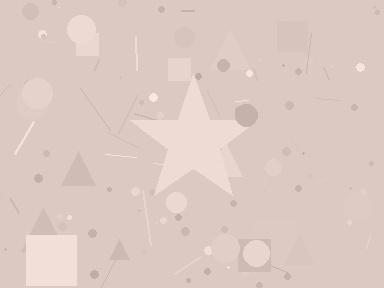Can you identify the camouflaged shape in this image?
The camouflaged shape is a star.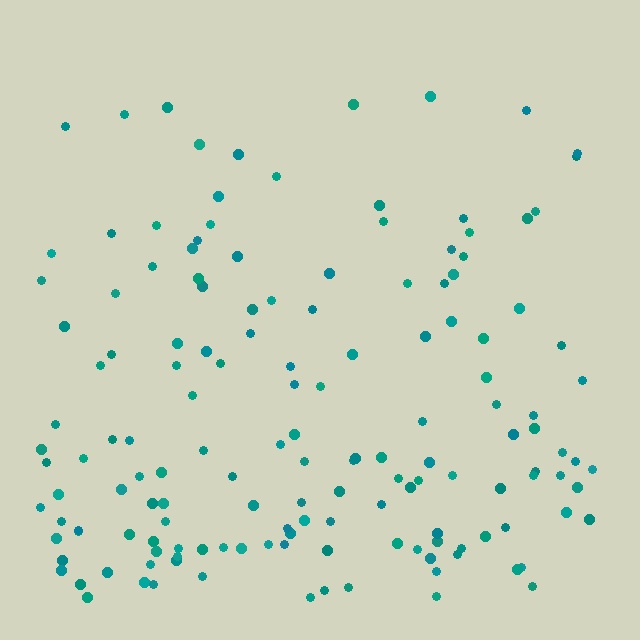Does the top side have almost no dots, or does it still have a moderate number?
Still a moderate number, just noticeably fewer than the bottom.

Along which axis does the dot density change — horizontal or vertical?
Vertical.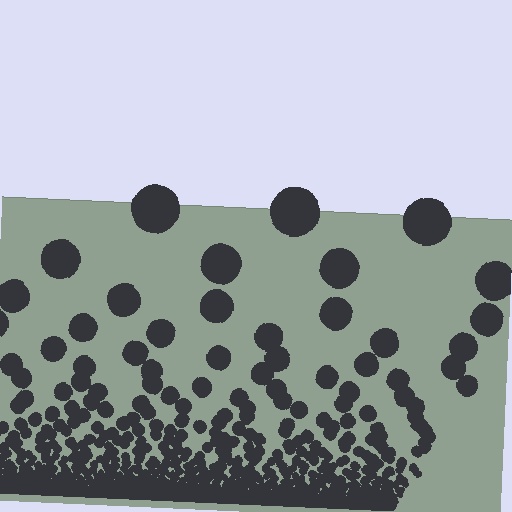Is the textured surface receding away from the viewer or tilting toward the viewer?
The surface appears to tilt toward the viewer. Texture elements get larger and sparser toward the top.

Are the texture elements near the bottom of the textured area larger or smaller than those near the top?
Smaller. The gradient is inverted — elements near the bottom are smaller and denser.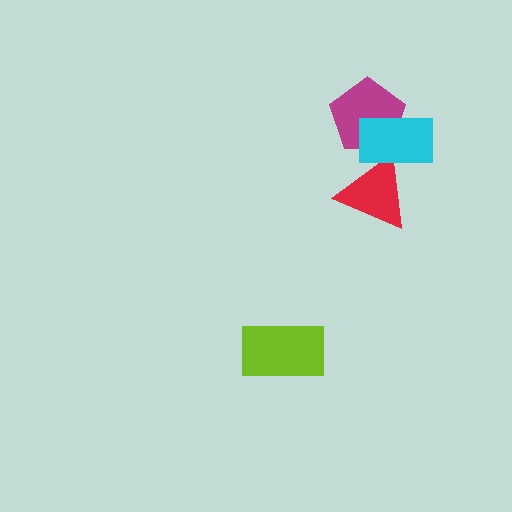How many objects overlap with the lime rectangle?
0 objects overlap with the lime rectangle.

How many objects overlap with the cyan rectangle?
2 objects overlap with the cyan rectangle.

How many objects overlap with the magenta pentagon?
1 object overlaps with the magenta pentagon.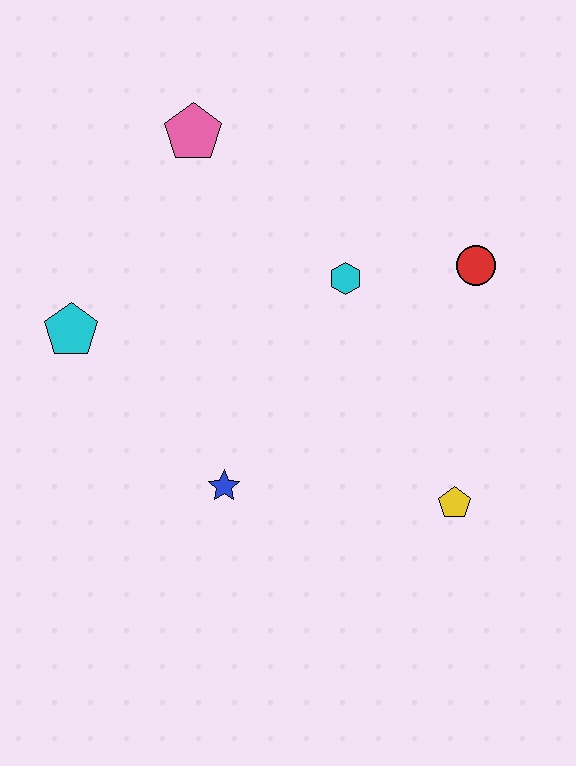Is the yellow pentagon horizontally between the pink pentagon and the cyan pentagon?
No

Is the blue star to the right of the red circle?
No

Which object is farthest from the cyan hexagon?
The cyan pentagon is farthest from the cyan hexagon.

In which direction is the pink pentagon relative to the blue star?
The pink pentagon is above the blue star.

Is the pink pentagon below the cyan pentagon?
No